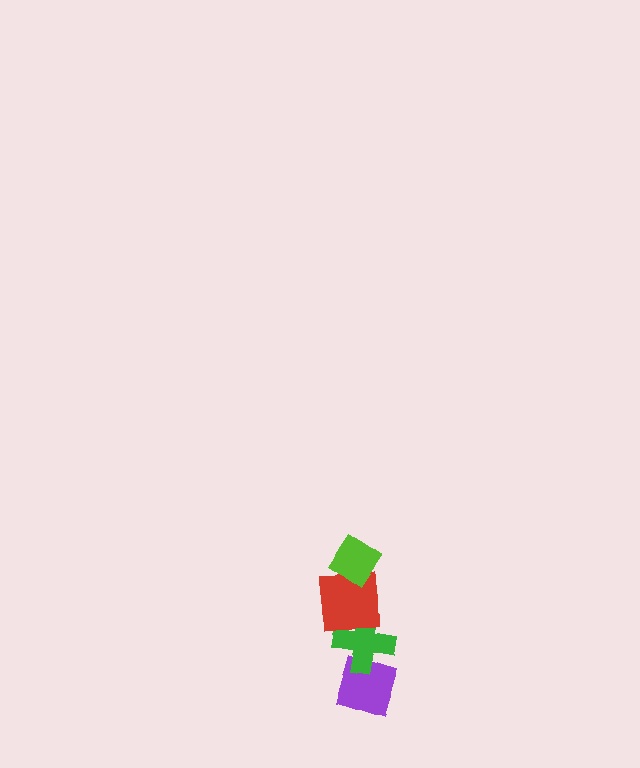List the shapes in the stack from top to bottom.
From top to bottom: the lime diamond, the red square, the green cross, the purple diamond.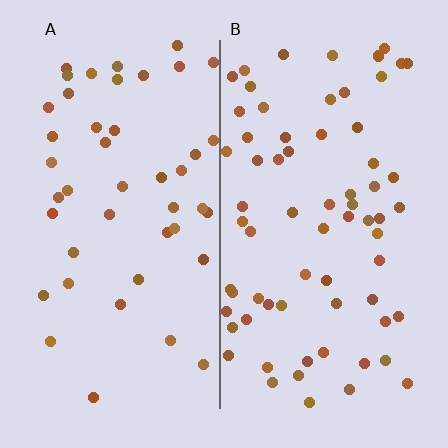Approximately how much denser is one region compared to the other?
Approximately 1.6× — region B over region A.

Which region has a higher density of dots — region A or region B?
B (the right).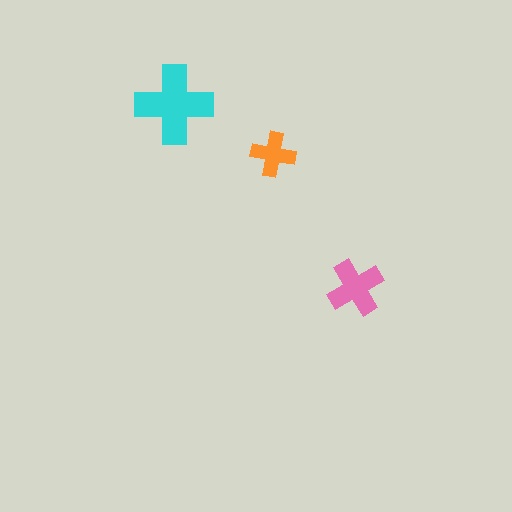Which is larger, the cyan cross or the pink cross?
The cyan one.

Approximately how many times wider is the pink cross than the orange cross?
About 1.5 times wider.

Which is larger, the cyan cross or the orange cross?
The cyan one.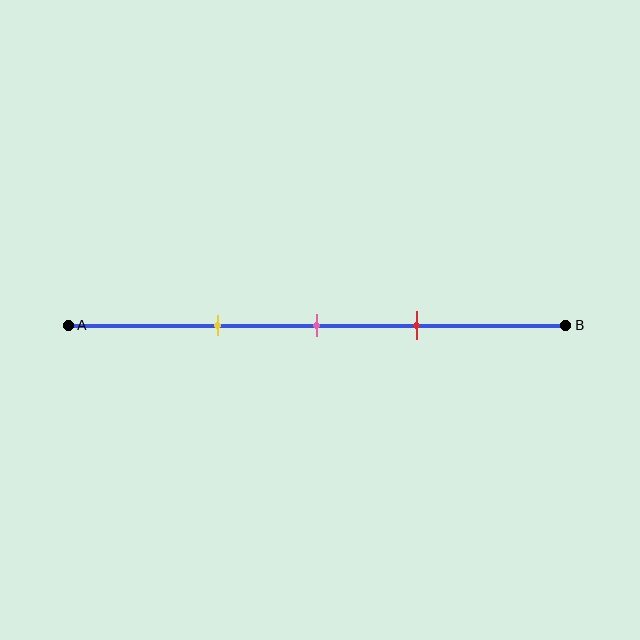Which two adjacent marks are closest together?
The pink and red marks are the closest adjacent pair.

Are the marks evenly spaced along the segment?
Yes, the marks are approximately evenly spaced.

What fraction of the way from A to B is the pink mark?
The pink mark is approximately 50% (0.5) of the way from A to B.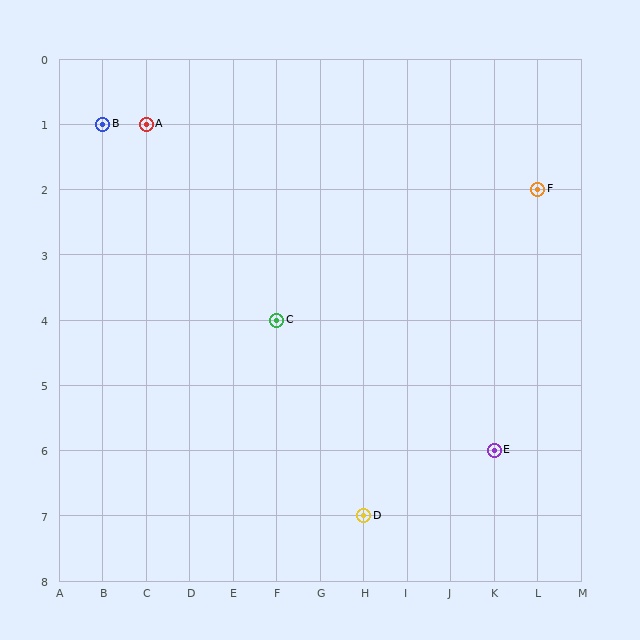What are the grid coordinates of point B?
Point B is at grid coordinates (B, 1).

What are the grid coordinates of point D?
Point D is at grid coordinates (H, 7).